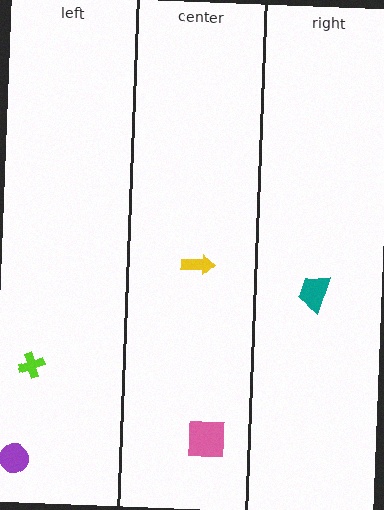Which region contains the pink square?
The center region.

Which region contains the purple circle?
The left region.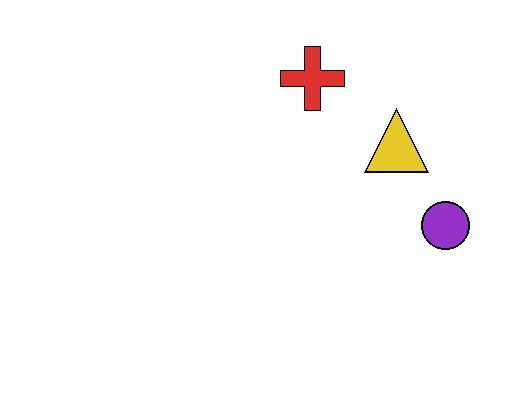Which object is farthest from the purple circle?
The red cross is farthest from the purple circle.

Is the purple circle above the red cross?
No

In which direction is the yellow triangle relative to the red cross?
The yellow triangle is to the right of the red cross.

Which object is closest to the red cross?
The yellow triangle is closest to the red cross.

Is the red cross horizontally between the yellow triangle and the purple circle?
No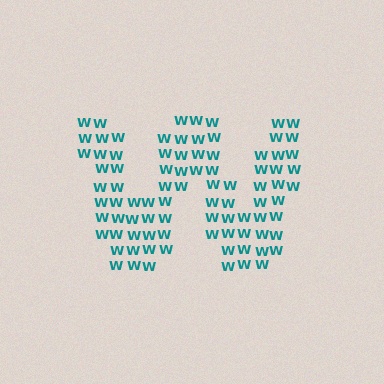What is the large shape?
The large shape is the letter W.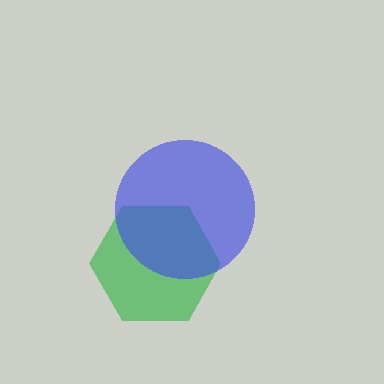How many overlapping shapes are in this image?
There are 2 overlapping shapes in the image.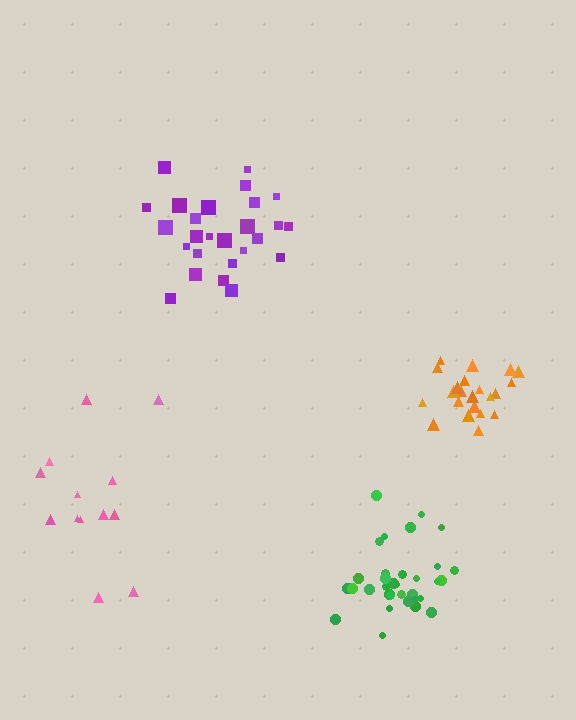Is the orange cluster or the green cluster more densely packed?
Orange.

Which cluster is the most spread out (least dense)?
Pink.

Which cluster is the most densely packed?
Orange.